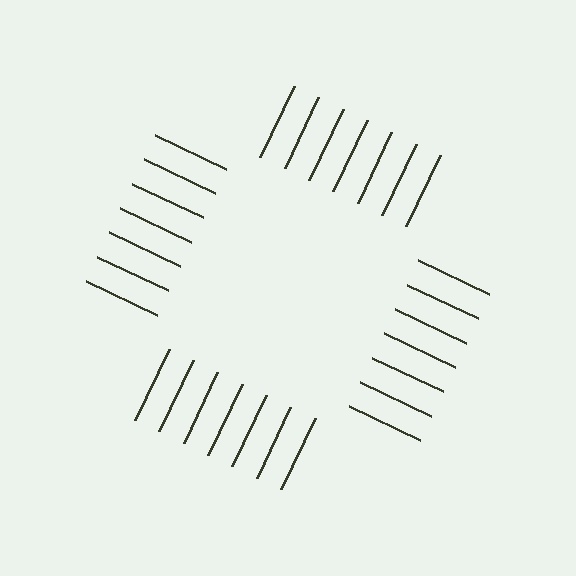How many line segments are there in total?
28 — 7 along each of the 4 edges.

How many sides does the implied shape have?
4 sides — the line-ends trace a square.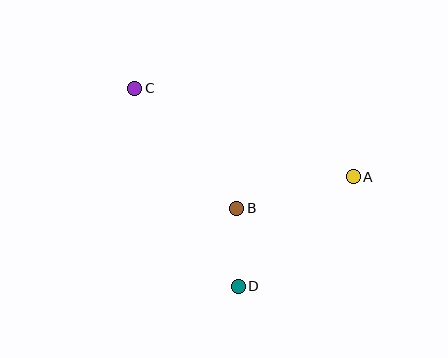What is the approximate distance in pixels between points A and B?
The distance between A and B is approximately 121 pixels.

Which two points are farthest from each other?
Points A and C are farthest from each other.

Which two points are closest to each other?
Points B and D are closest to each other.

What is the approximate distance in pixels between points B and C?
The distance between B and C is approximately 158 pixels.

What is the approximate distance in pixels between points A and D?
The distance between A and D is approximately 159 pixels.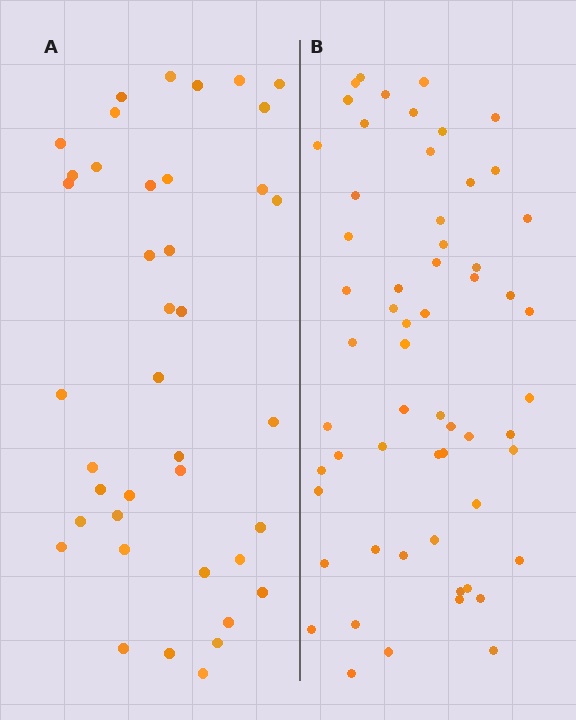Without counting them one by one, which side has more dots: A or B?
Region B (the right region) has more dots.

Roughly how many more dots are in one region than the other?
Region B has approximately 20 more dots than region A.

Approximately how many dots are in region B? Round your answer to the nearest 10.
About 60 dots. (The exact count is 59, which rounds to 60.)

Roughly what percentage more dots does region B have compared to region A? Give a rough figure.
About 50% more.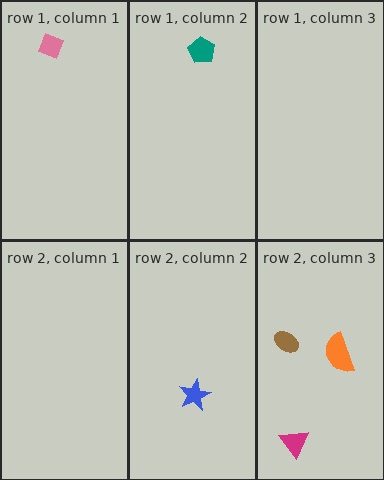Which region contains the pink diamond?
The row 1, column 1 region.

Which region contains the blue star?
The row 2, column 2 region.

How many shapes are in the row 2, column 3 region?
3.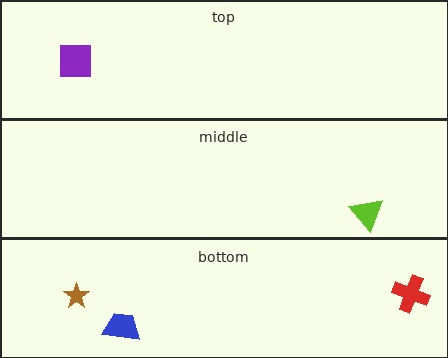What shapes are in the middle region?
The lime triangle.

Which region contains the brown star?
The bottom region.